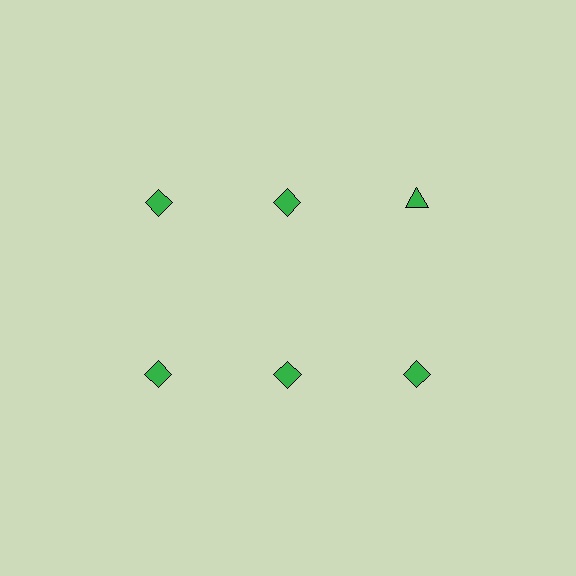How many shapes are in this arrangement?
There are 6 shapes arranged in a grid pattern.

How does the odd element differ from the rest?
It has a different shape: triangle instead of diamond.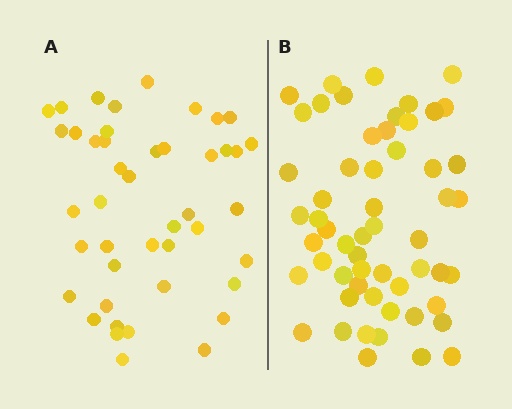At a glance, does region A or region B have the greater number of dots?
Region B (the right region) has more dots.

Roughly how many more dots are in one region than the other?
Region B has roughly 12 or so more dots than region A.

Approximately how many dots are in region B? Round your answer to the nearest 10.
About 60 dots. (The exact count is 56, which rounds to 60.)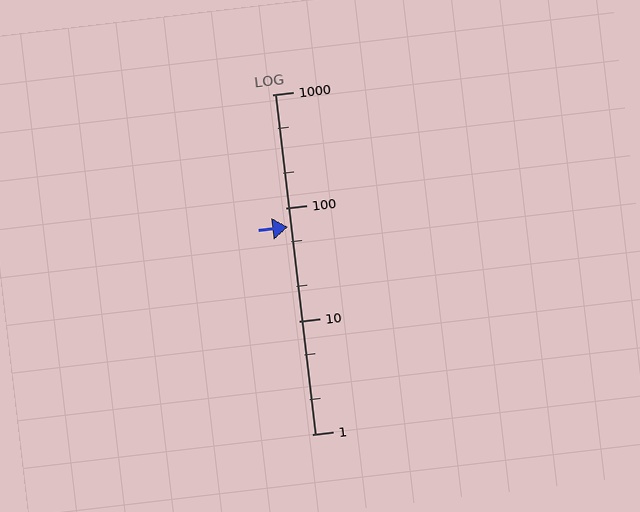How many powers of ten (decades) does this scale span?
The scale spans 3 decades, from 1 to 1000.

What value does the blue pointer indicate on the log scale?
The pointer indicates approximately 67.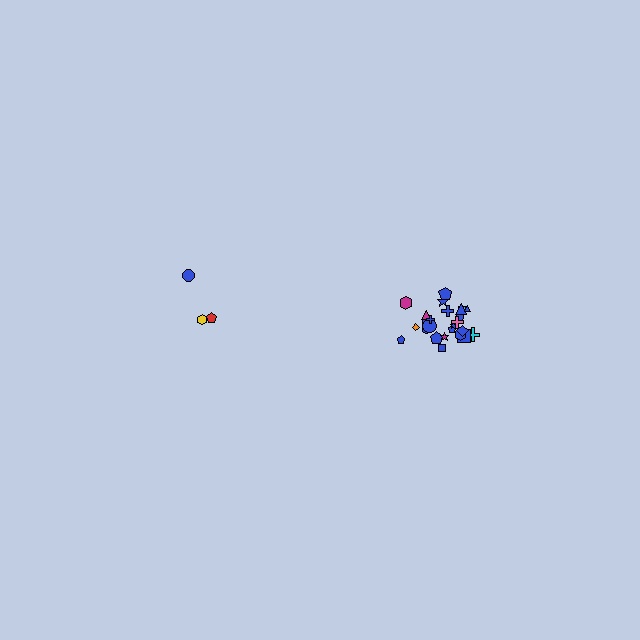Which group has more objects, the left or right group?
The right group.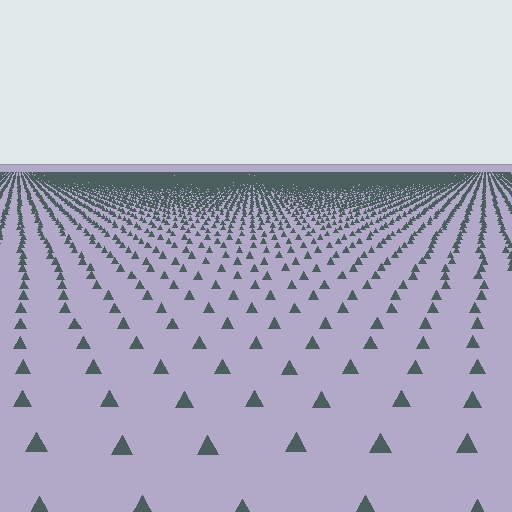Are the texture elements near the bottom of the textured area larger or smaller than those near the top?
Larger. Near the bottom, elements are closer to the viewer and appear at a bigger on-screen size.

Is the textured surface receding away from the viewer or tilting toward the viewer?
The surface is receding away from the viewer. Texture elements get smaller and denser toward the top.